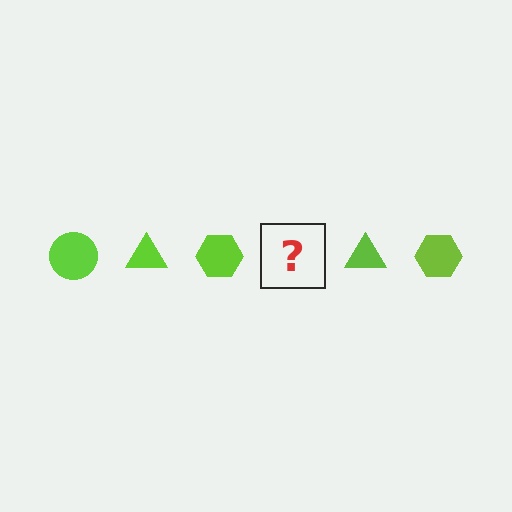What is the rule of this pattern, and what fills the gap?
The rule is that the pattern cycles through circle, triangle, hexagon shapes in lime. The gap should be filled with a lime circle.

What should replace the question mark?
The question mark should be replaced with a lime circle.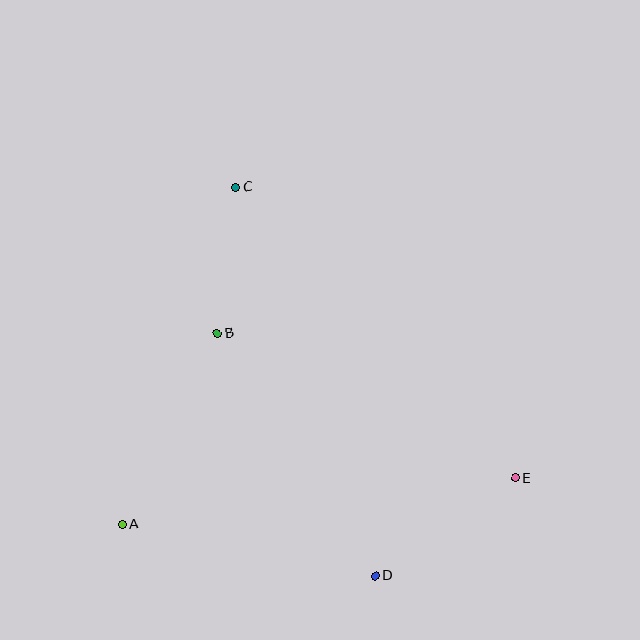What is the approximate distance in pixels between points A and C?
The distance between A and C is approximately 356 pixels.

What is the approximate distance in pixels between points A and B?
The distance between A and B is approximately 214 pixels.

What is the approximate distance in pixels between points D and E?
The distance between D and E is approximately 171 pixels.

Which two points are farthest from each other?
Points C and D are farthest from each other.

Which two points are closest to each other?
Points B and C are closest to each other.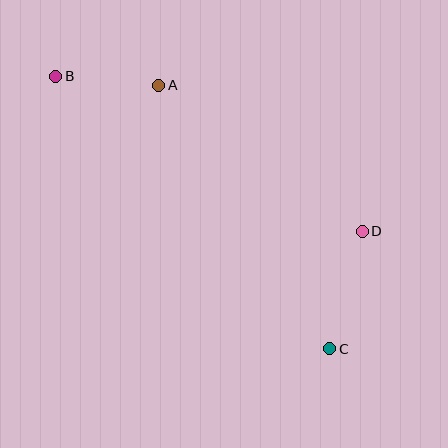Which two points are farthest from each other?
Points B and C are farthest from each other.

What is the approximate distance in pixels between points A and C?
The distance between A and C is approximately 314 pixels.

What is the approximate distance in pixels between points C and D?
The distance between C and D is approximately 122 pixels.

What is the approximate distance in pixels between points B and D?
The distance between B and D is approximately 343 pixels.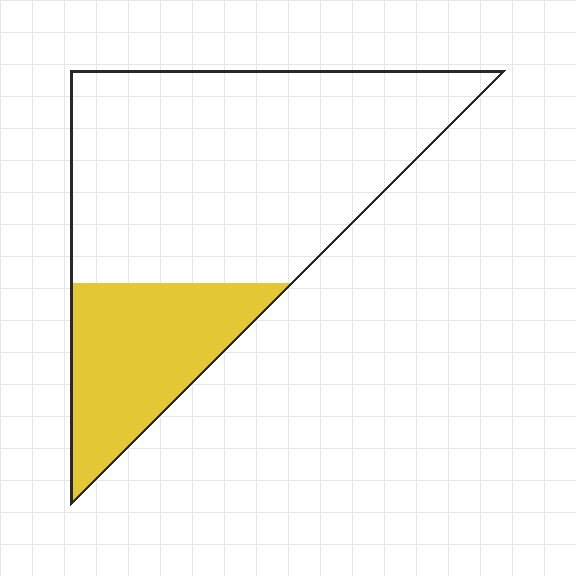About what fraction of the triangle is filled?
About one quarter (1/4).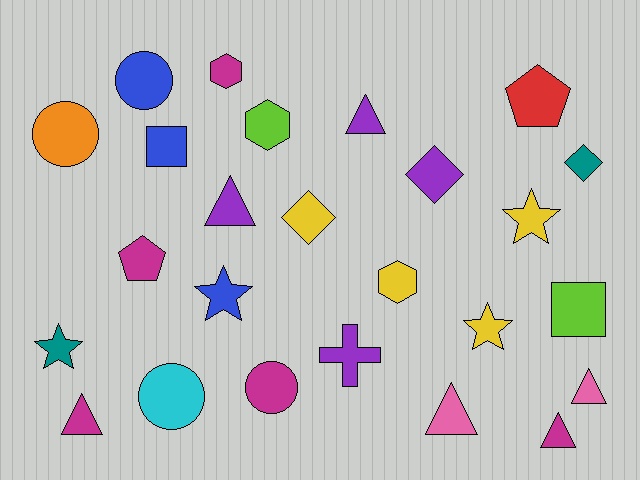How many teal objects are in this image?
There are 2 teal objects.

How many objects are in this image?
There are 25 objects.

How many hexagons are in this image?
There are 3 hexagons.